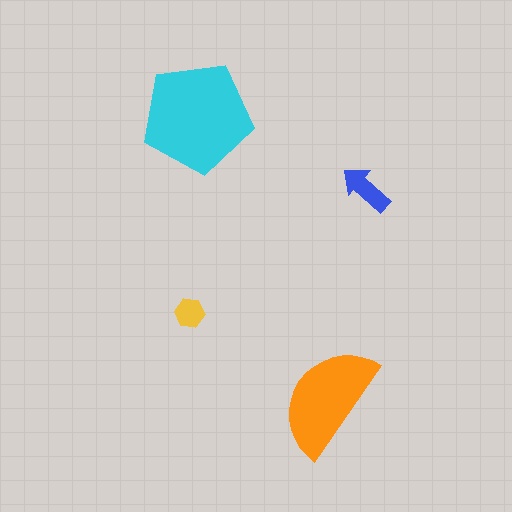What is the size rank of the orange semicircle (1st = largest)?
2nd.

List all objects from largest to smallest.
The cyan pentagon, the orange semicircle, the blue arrow, the yellow hexagon.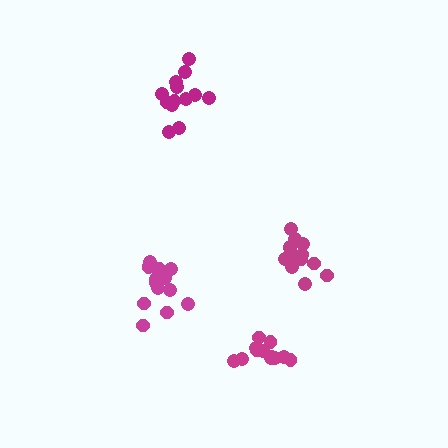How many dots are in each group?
Group 1: 13 dots, Group 2: 13 dots, Group 3: 17 dots, Group 4: 12 dots (55 total).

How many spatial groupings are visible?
There are 4 spatial groupings.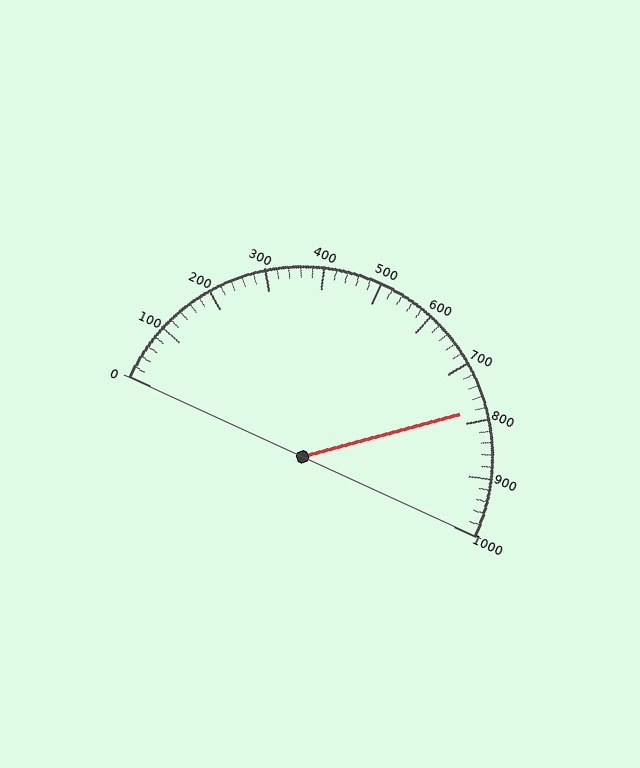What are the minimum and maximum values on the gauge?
The gauge ranges from 0 to 1000.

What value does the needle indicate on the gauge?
The needle indicates approximately 780.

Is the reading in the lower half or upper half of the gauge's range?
The reading is in the upper half of the range (0 to 1000).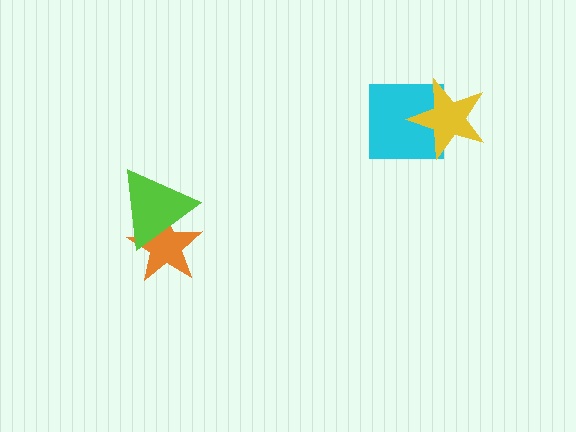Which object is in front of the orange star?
The lime triangle is in front of the orange star.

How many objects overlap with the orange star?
1 object overlaps with the orange star.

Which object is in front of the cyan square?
The yellow star is in front of the cyan square.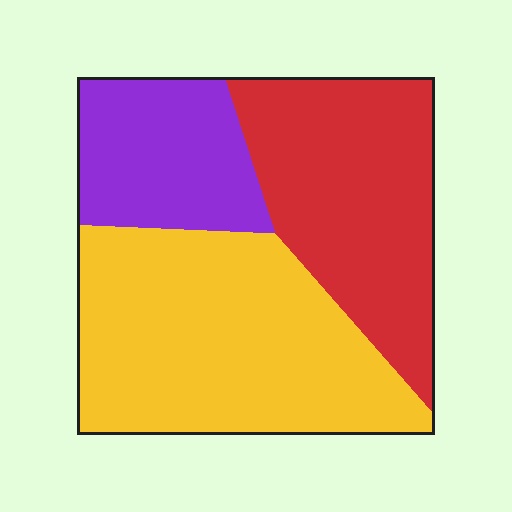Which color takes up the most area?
Yellow, at roughly 45%.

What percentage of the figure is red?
Red covers around 35% of the figure.